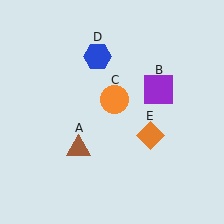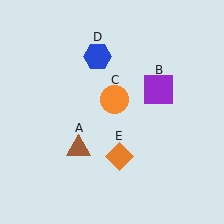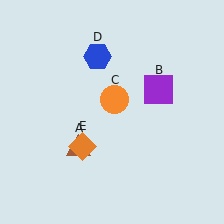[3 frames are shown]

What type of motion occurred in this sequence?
The orange diamond (object E) rotated clockwise around the center of the scene.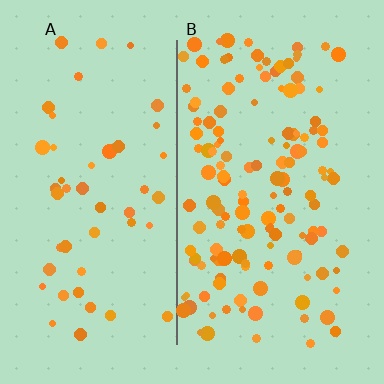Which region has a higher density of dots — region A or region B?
B (the right).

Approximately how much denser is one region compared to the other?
Approximately 2.9× — region B over region A.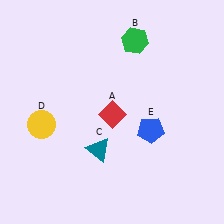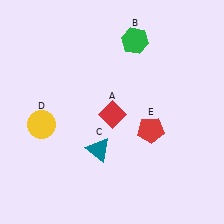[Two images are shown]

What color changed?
The pentagon (E) changed from blue in Image 1 to red in Image 2.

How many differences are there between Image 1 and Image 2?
There is 1 difference between the two images.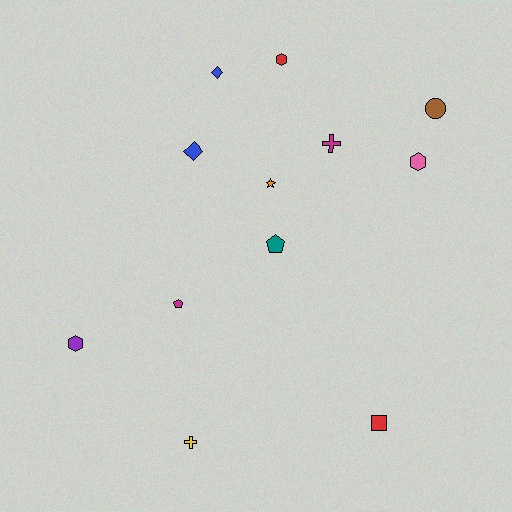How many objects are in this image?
There are 12 objects.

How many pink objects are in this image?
There is 1 pink object.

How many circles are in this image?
There is 1 circle.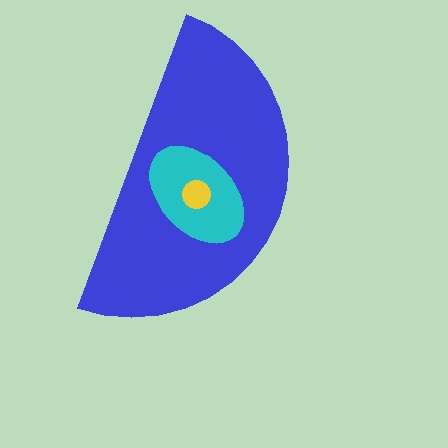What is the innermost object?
The yellow circle.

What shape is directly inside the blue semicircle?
The cyan ellipse.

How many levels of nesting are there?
3.